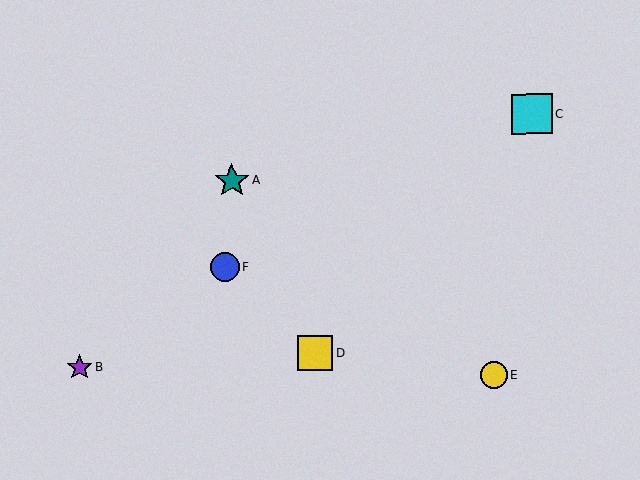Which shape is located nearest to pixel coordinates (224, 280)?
The blue circle (labeled F) at (225, 267) is nearest to that location.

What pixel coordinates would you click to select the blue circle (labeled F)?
Click at (225, 267) to select the blue circle F.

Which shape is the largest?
The cyan square (labeled C) is the largest.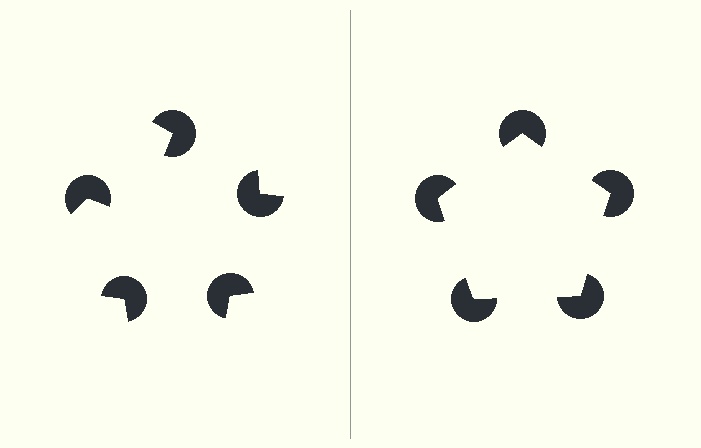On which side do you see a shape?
An illusory pentagon appears on the right side. On the left side the wedge cuts are rotated, so no coherent shape forms.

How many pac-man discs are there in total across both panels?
10 — 5 on each side.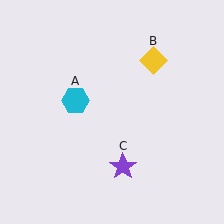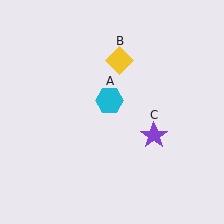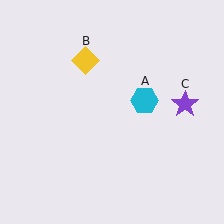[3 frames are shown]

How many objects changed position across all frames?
3 objects changed position: cyan hexagon (object A), yellow diamond (object B), purple star (object C).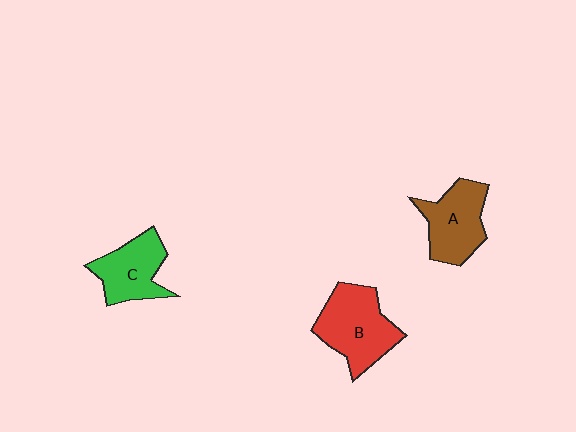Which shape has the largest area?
Shape B (red).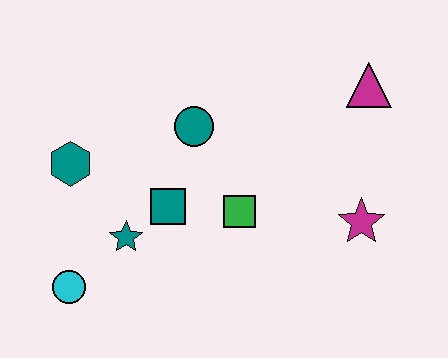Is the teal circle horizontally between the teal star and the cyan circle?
No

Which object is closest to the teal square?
The teal star is closest to the teal square.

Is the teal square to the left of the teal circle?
Yes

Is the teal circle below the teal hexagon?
No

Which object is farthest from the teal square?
The magenta triangle is farthest from the teal square.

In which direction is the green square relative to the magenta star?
The green square is to the left of the magenta star.